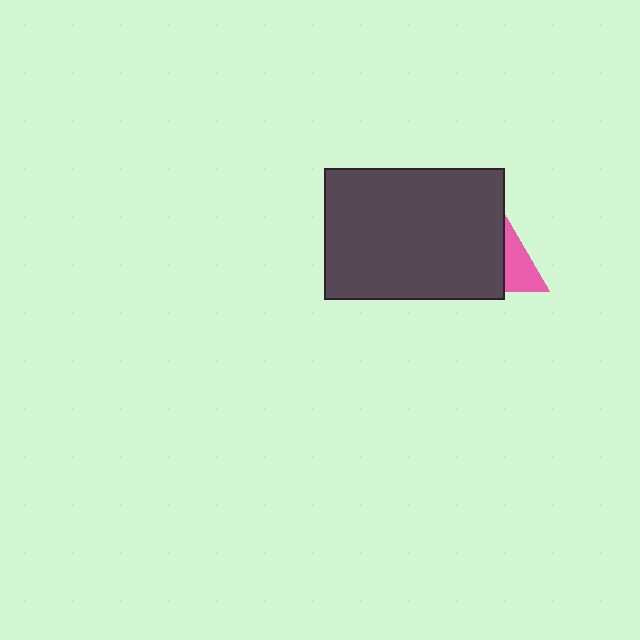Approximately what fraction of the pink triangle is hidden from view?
Roughly 67% of the pink triangle is hidden behind the dark gray rectangle.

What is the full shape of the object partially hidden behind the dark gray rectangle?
The partially hidden object is a pink triangle.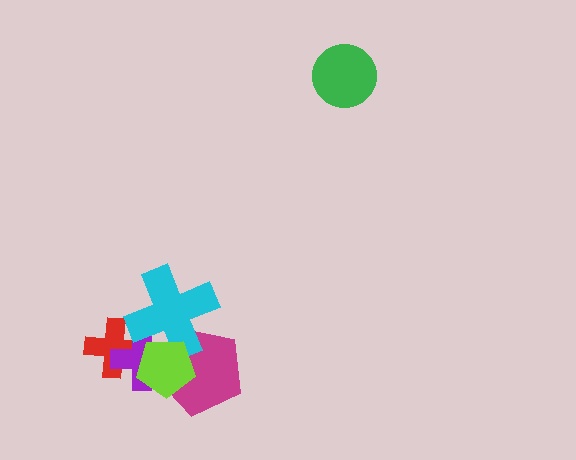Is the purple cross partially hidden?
Yes, it is partially covered by another shape.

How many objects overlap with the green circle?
0 objects overlap with the green circle.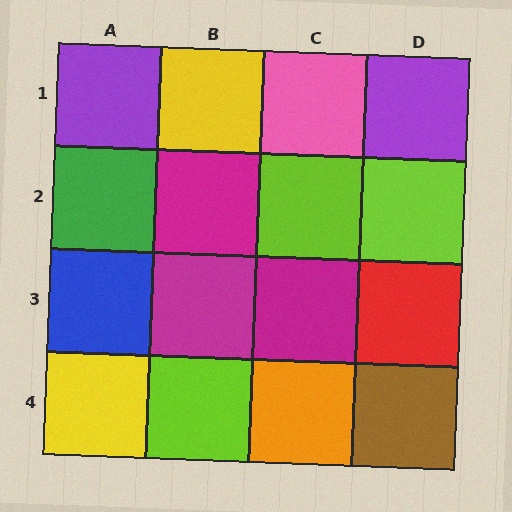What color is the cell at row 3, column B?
Magenta.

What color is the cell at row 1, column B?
Yellow.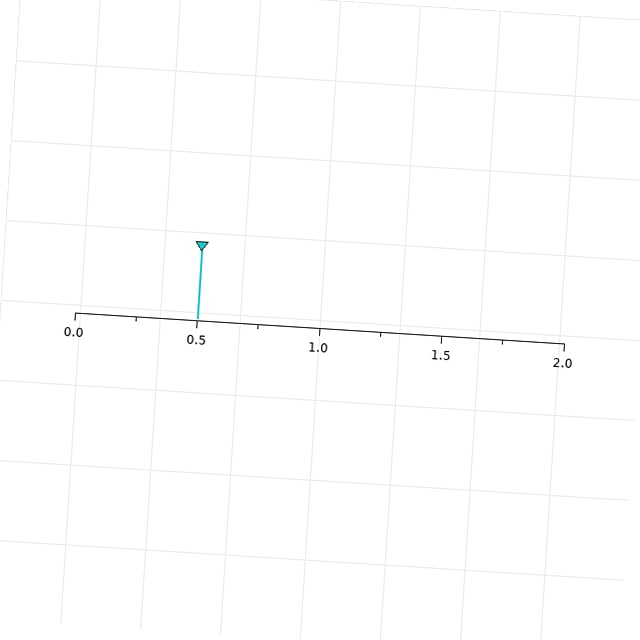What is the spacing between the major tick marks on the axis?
The major ticks are spaced 0.5 apart.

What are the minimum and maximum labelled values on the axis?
The axis runs from 0.0 to 2.0.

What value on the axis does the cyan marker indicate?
The marker indicates approximately 0.5.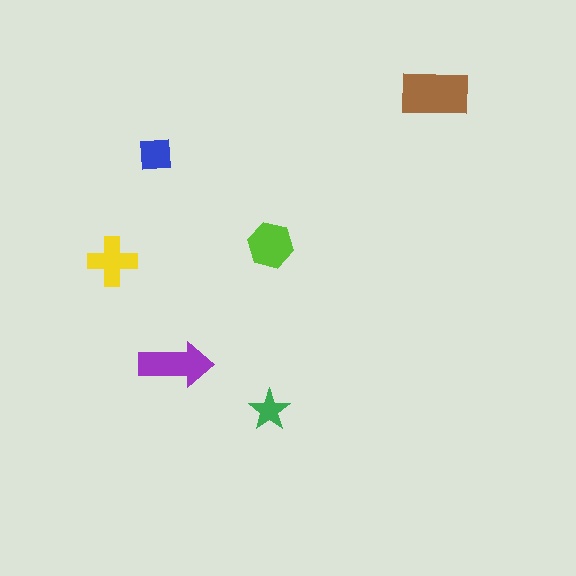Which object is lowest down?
The green star is bottommost.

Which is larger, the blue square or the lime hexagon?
The lime hexagon.